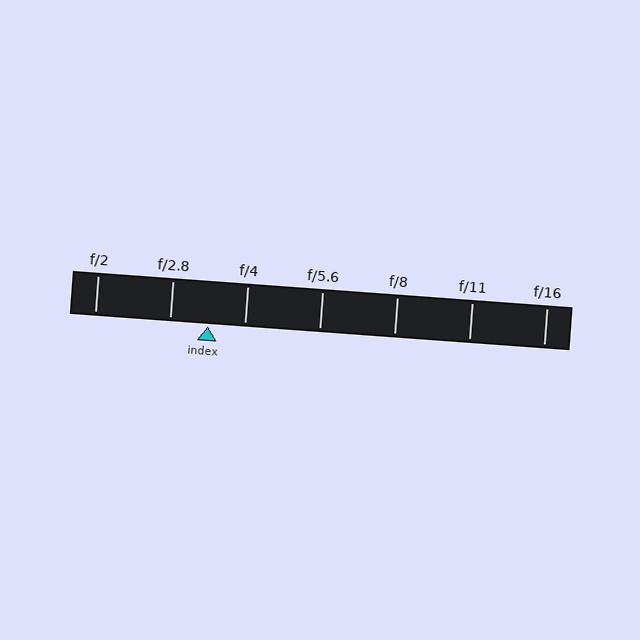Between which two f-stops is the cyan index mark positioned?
The index mark is between f/2.8 and f/4.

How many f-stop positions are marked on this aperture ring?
There are 7 f-stop positions marked.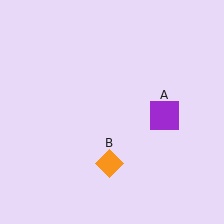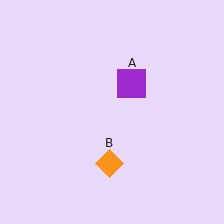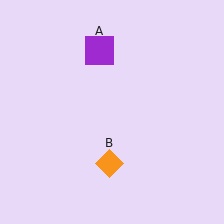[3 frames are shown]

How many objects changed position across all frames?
1 object changed position: purple square (object A).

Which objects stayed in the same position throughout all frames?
Orange diamond (object B) remained stationary.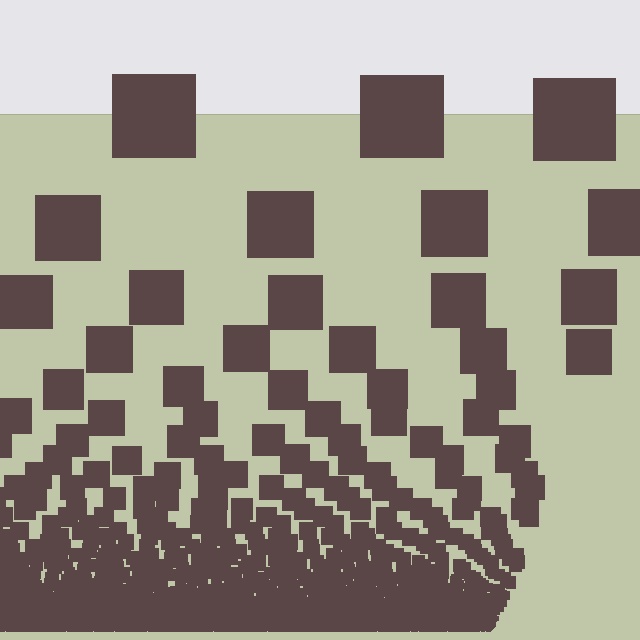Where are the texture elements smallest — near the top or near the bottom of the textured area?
Near the bottom.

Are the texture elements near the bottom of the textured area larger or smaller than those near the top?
Smaller. The gradient is inverted — elements near the bottom are smaller and denser.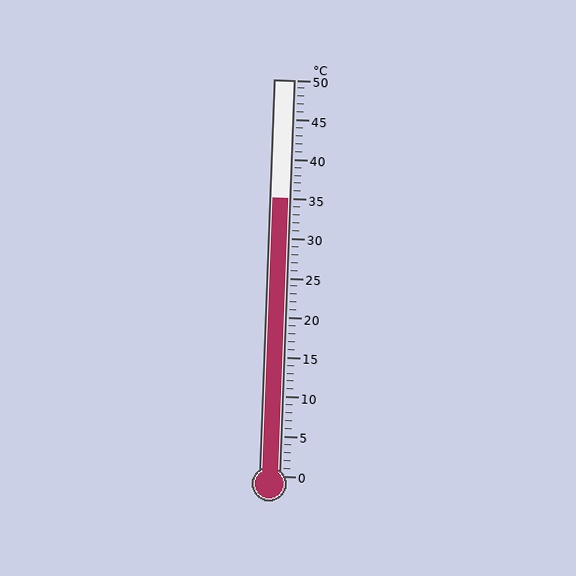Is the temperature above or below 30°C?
The temperature is above 30°C.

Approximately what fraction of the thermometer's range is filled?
The thermometer is filled to approximately 70% of its range.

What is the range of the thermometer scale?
The thermometer scale ranges from 0°C to 50°C.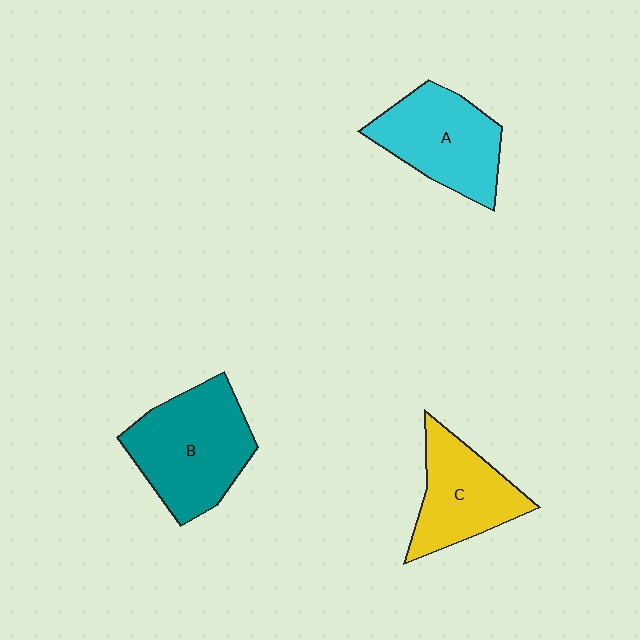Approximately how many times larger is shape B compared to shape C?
Approximately 1.3 times.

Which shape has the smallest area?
Shape C (yellow).